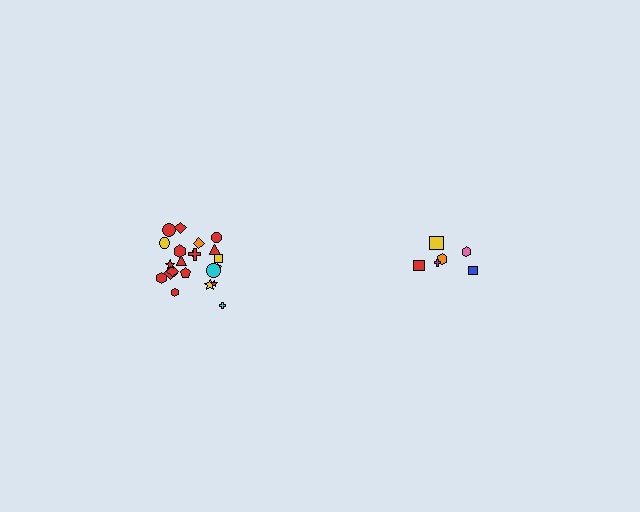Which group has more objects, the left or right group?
The left group.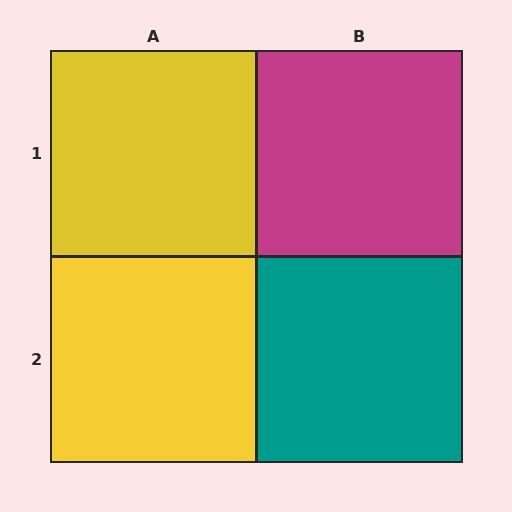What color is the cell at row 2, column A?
Yellow.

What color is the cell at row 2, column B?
Teal.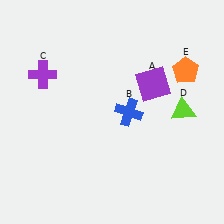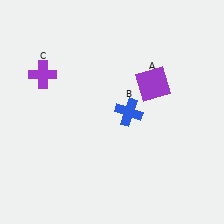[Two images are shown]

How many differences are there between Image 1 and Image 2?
There are 2 differences between the two images.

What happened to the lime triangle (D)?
The lime triangle (D) was removed in Image 2. It was in the top-right area of Image 1.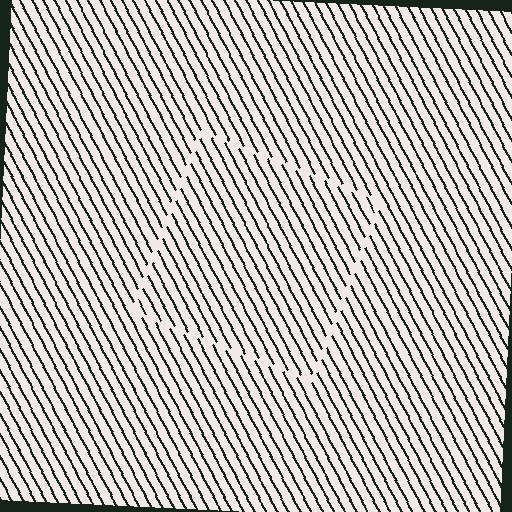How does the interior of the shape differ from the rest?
The interior of the shape contains the same grating, shifted by half a period — the contour is defined by the phase discontinuity where line-ends from the inner and outer gratings abut.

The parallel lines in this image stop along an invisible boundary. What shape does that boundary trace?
An illusory square. The interior of the shape contains the same grating, shifted by half a period — the contour is defined by the phase discontinuity where line-ends from the inner and outer gratings abut.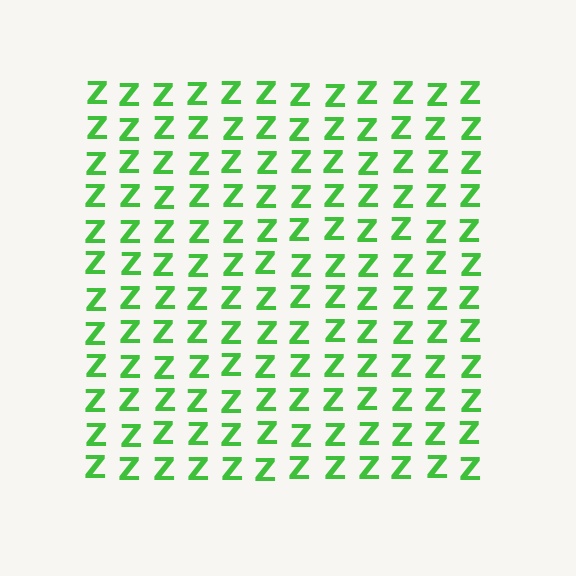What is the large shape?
The large shape is a square.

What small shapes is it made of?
It is made of small letter Z's.